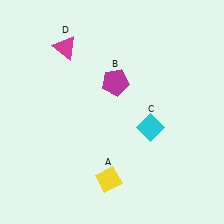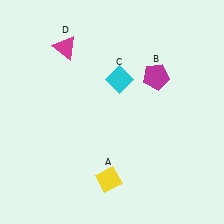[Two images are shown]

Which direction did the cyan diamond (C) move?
The cyan diamond (C) moved up.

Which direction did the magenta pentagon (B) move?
The magenta pentagon (B) moved right.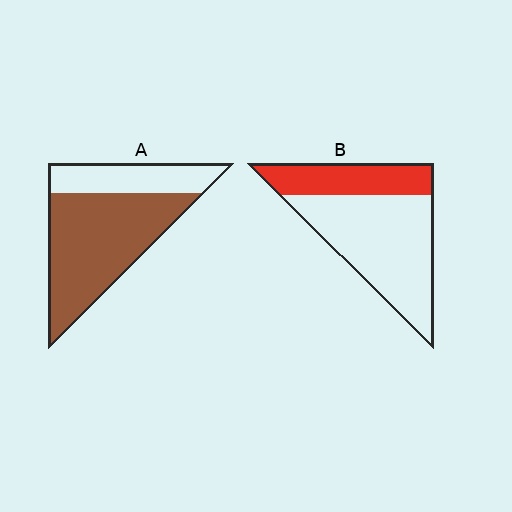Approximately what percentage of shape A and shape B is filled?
A is approximately 70% and B is approximately 30%.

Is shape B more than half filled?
No.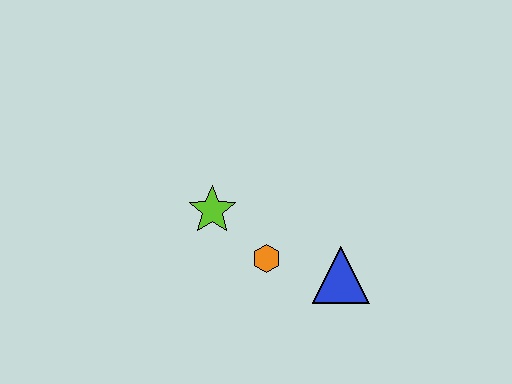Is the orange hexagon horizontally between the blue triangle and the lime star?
Yes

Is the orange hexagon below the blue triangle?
No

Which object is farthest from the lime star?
The blue triangle is farthest from the lime star.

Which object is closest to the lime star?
The orange hexagon is closest to the lime star.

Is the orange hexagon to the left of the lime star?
No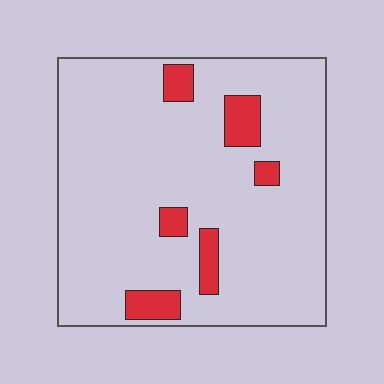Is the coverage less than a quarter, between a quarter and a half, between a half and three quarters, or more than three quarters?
Less than a quarter.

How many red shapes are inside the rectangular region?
6.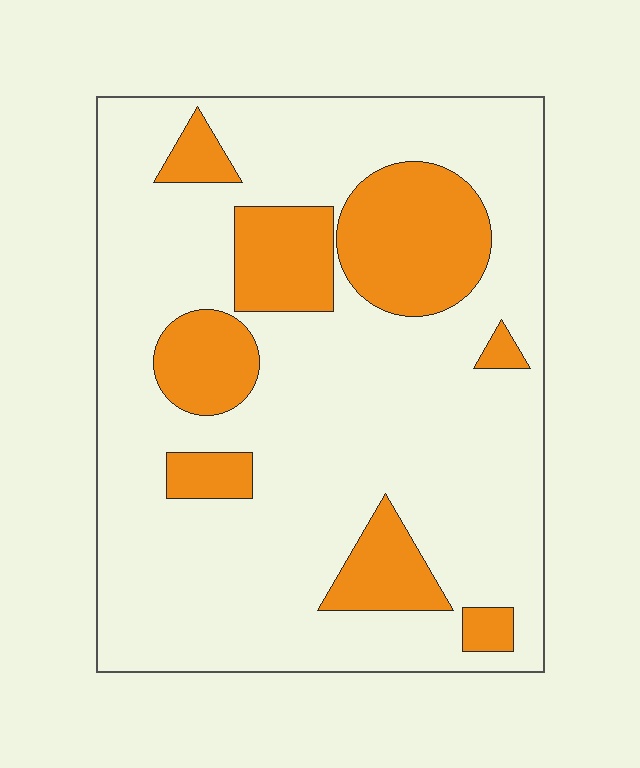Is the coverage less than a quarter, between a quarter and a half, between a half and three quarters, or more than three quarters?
Less than a quarter.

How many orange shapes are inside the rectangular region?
8.